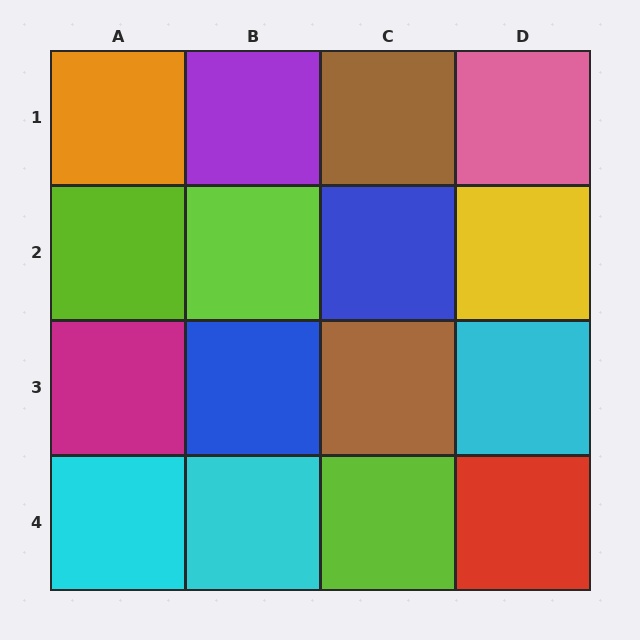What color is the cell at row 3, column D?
Cyan.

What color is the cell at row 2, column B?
Lime.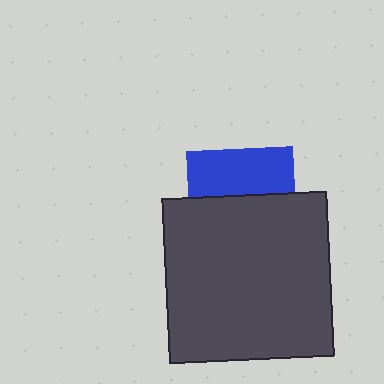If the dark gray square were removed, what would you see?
You would see the complete blue square.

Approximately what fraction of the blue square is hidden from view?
Roughly 57% of the blue square is hidden behind the dark gray square.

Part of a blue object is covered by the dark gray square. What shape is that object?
It is a square.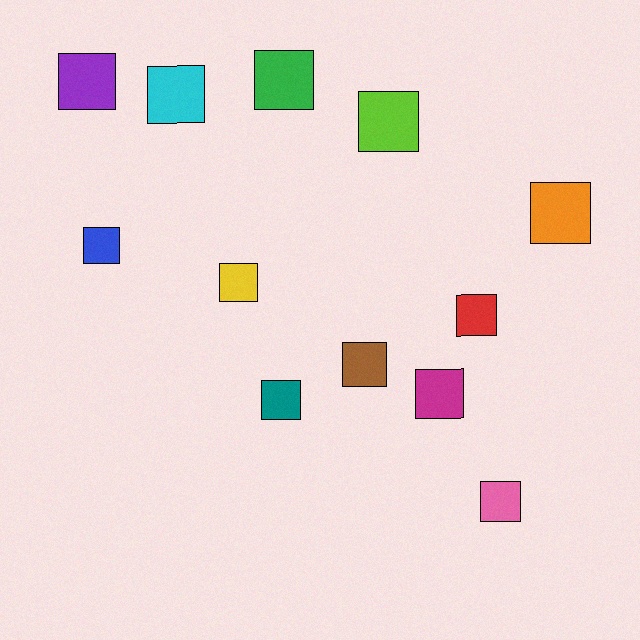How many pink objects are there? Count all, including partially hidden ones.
There is 1 pink object.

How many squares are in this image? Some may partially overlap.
There are 12 squares.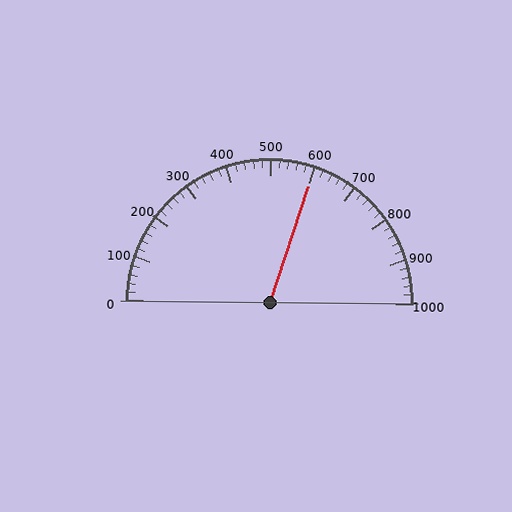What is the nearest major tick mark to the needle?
The nearest major tick mark is 600.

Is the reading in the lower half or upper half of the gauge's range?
The reading is in the upper half of the range (0 to 1000).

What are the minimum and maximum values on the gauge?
The gauge ranges from 0 to 1000.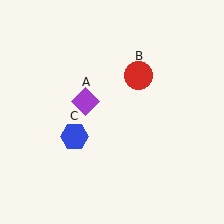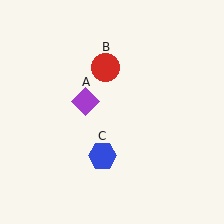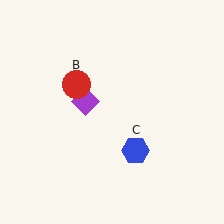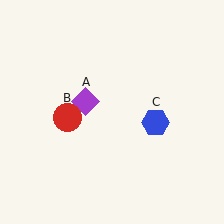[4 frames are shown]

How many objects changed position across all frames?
2 objects changed position: red circle (object B), blue hexagon (object C).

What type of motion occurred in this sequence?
The red circle (object B), blue hexagon (object C) rotated counterclockwise around the center of the scene.